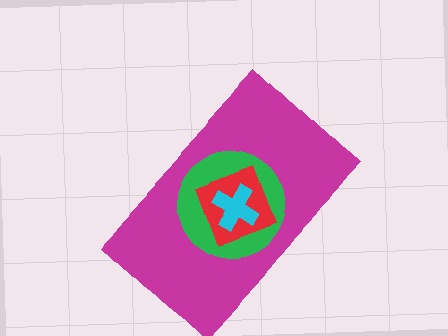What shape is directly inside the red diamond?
The cyan cross.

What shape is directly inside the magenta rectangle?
The green circle.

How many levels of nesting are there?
4.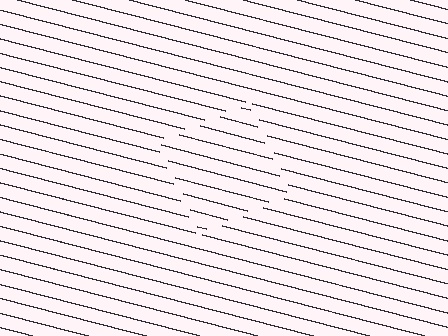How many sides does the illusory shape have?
4 sides — the line-ends trace a square.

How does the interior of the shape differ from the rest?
The interior of the shape contains the same grating, shifted by half a period — the contour is defined by the phase discontinuity where line-ends from the inner and outer gratings abut.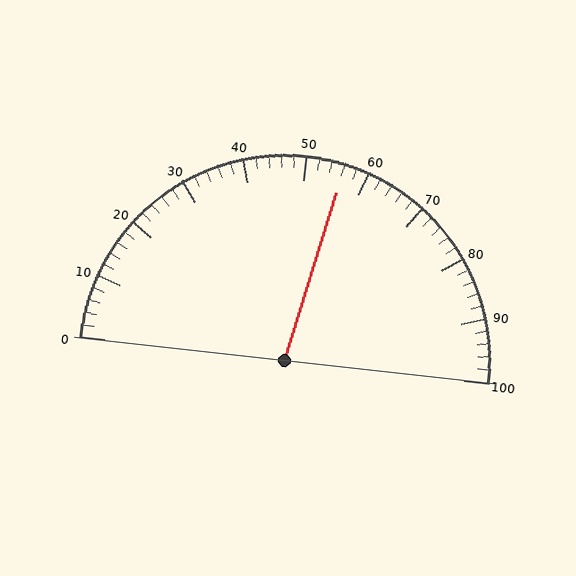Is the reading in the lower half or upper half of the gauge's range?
The reading is in the upper half of the range (0 to 100).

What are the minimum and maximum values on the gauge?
The gauge ranges from 0 to 100.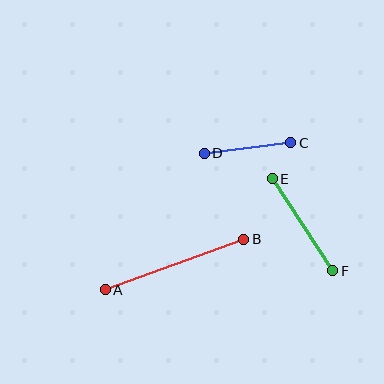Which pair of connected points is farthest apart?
Points A and B are farthest apart.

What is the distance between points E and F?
The distance is approximately 110 pixels.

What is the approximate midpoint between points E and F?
The midpoint is at approximately (303, 225) pixels.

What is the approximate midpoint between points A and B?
The midpoint is at approximately (174, 264) pixels.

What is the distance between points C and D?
The distance is approximately 87 pixels.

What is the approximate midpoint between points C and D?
The midpoint is at approximately (247, 148) pixels.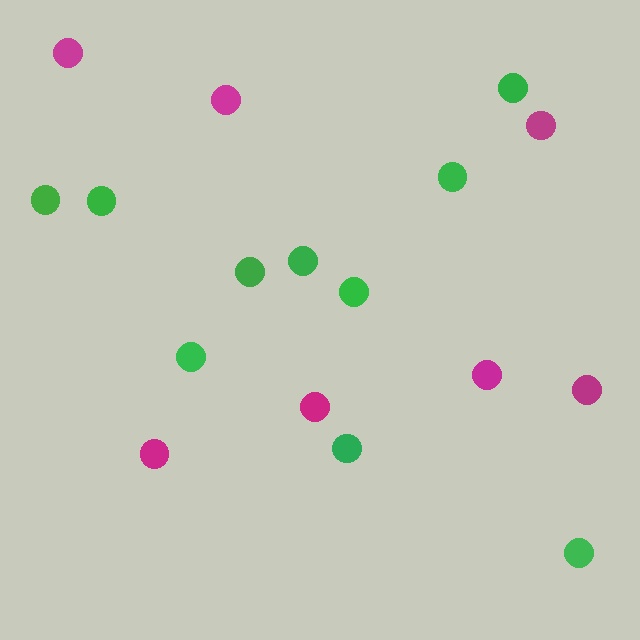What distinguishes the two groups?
There are 2 groups: one group of magenta circles (7) and one group of green circles (10).